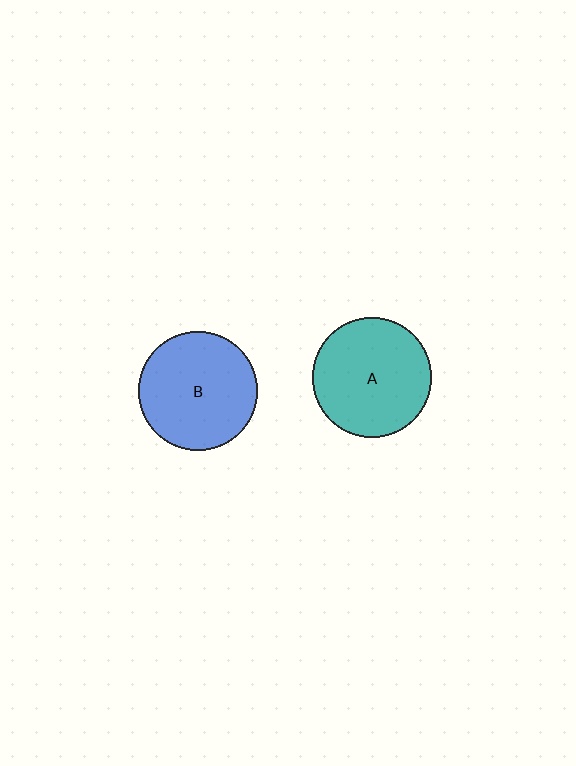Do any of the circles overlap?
No, none of the circles overlap.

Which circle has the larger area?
Circle A (teal).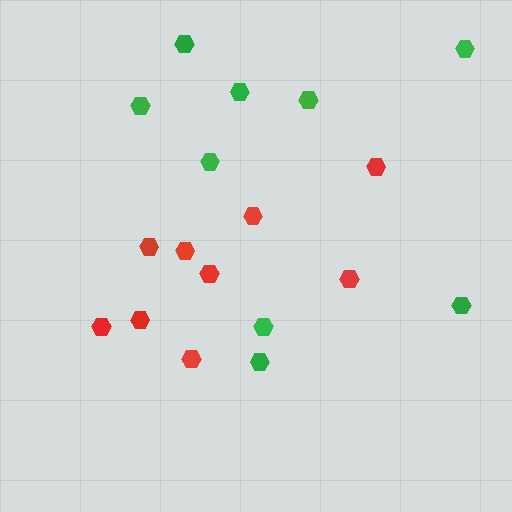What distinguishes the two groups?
There are 2 groups: one group of red hexagons (9) and one group of green hexagons (9).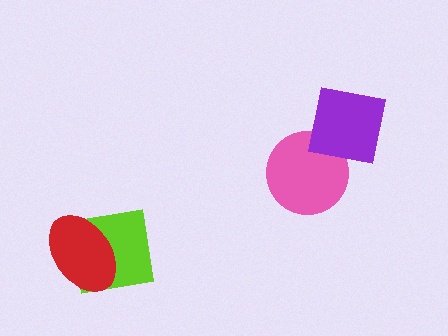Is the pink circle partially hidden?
Yes, it is partially covered by another shape.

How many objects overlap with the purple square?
1 object overlaps with the purple square.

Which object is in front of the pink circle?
The purple square is in front of the pink circle.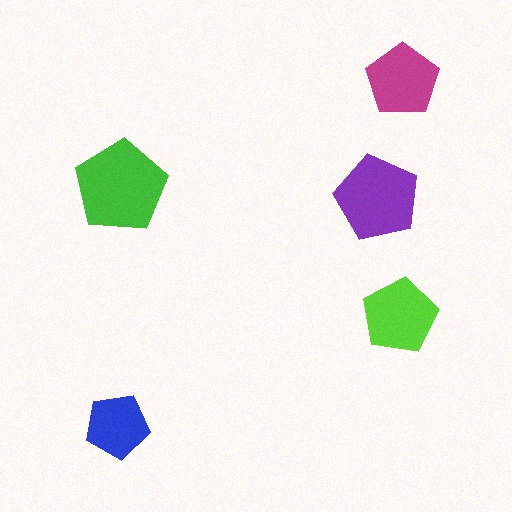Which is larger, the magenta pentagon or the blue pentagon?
The magenta one.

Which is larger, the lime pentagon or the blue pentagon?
The lime one.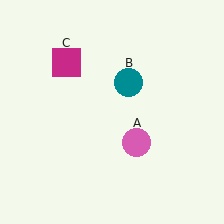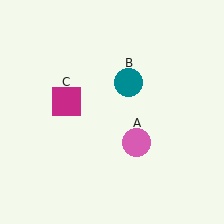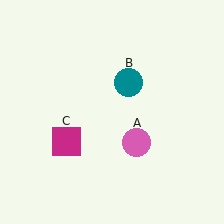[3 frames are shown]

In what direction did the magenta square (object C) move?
The magenta square (object C) moved down.